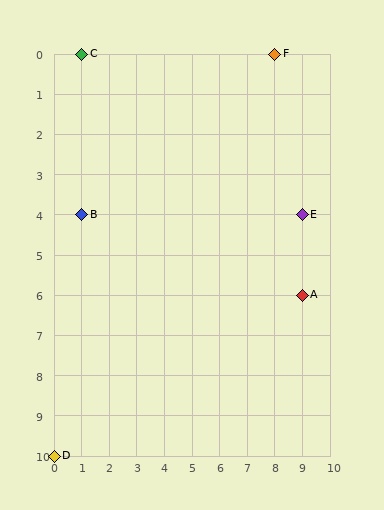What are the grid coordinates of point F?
Point F is at grid coordinates (8, 0).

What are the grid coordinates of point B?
Point B is at grid coordinates (1, 4).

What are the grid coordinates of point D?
Point D is at grid coordinates (0, 10).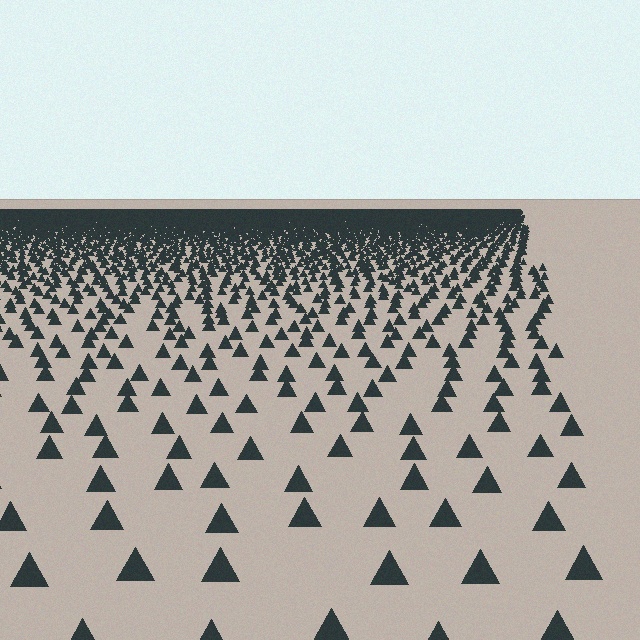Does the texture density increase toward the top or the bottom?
Density increases toward the top.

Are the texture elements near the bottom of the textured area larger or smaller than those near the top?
Larger. Near the bottom, elements are closer to the viewer and appear at a bigger on-screen size.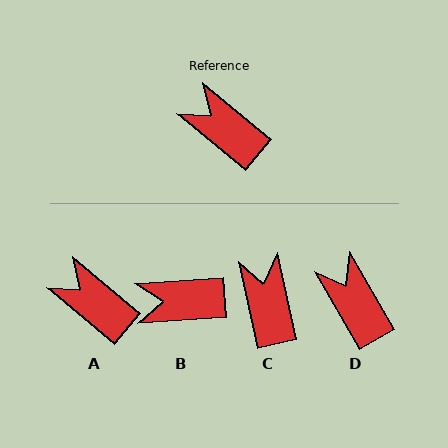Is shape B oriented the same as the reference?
No, it is off by about 44 degrees.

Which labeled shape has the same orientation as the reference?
A.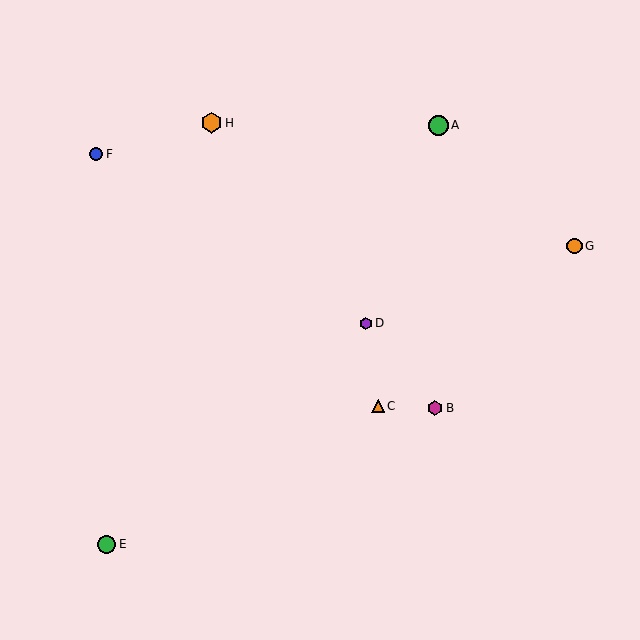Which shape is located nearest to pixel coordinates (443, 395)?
The magenta hexagon (labeled B) at (435, 408) is nearest to that location.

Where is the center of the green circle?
The center of the green circle is at (107, 544).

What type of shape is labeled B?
Shape B is a magenta hexagon.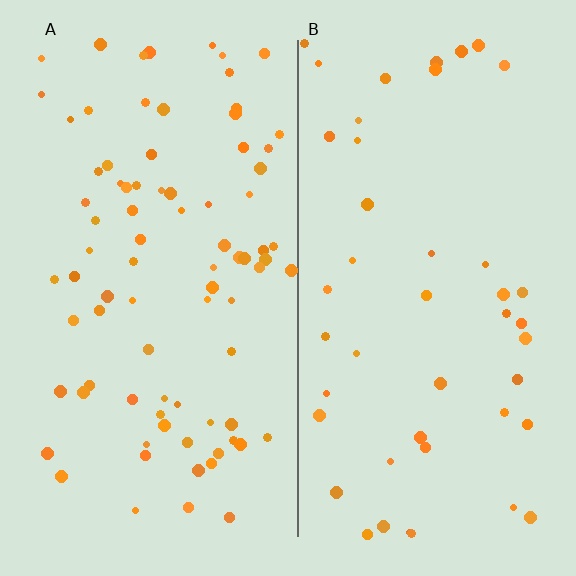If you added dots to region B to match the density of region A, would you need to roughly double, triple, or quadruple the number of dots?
Approximately double.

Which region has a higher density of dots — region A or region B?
A (the left).